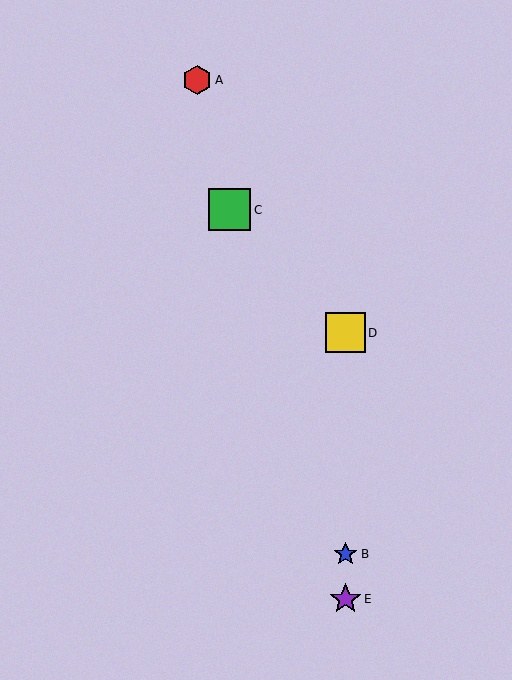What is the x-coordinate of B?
Object B is at x≈345.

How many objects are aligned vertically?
3 objects (B, D, E) are aligned vertically.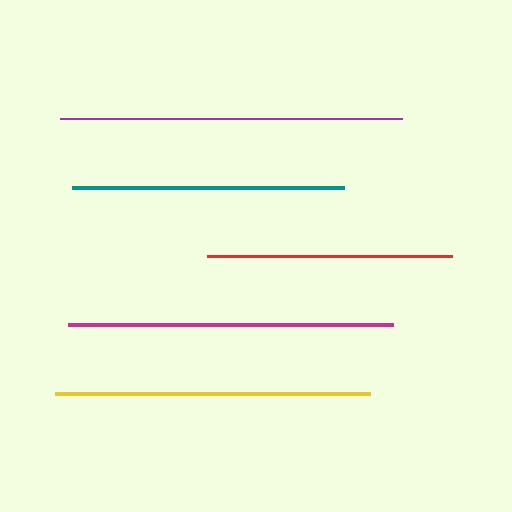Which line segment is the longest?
The purple line is the longest at approximately 342 pixels.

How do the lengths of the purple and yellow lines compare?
The purple and yellow lines are approximately the same length.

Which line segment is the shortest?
The red line is the shortest at approximately 245 pixels.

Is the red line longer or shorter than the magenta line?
The magenta line is longer than the red line.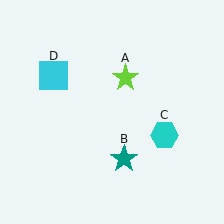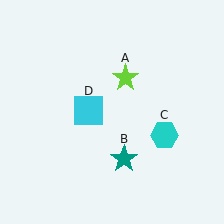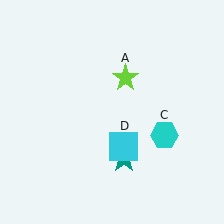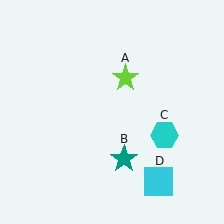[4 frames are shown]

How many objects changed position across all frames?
1 object changed position: cyan square (object D).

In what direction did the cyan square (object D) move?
The cyan square (object D) moved down and to the right.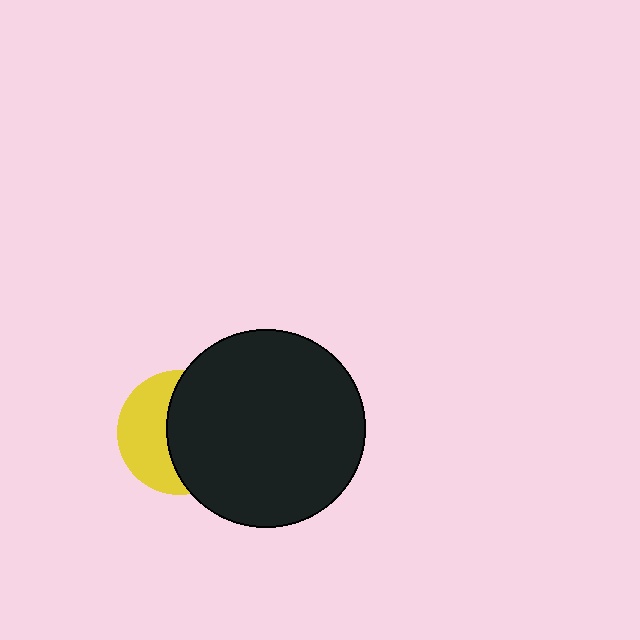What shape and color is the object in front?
The object in front is a black circle.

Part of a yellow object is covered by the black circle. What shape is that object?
It is a circle.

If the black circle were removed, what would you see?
You would see the complete yellow circle.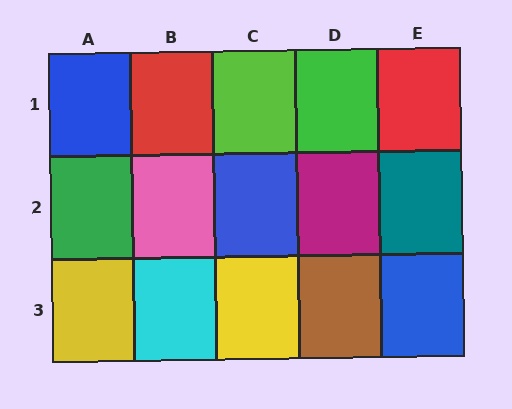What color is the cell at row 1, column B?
Red.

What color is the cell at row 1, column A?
Blue.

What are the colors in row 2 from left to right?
Green, pink, blue, magenta, teal.